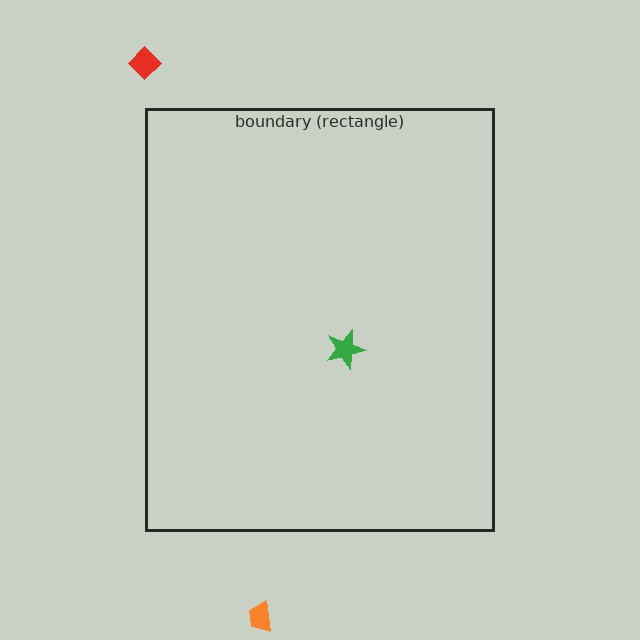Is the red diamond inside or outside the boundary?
Outside.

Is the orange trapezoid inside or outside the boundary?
Outside.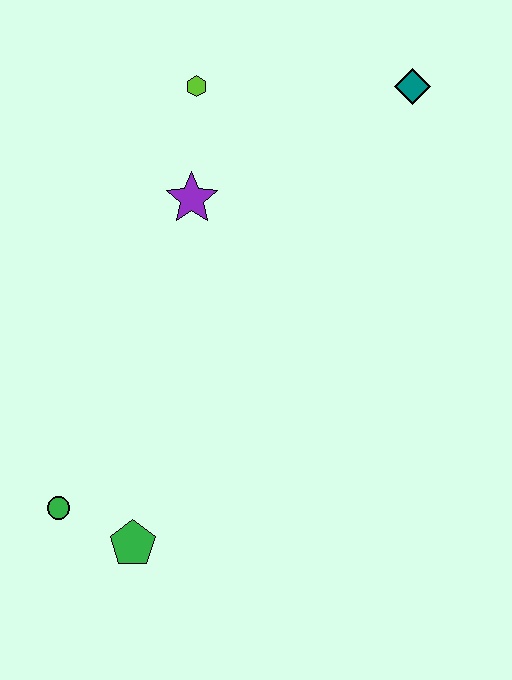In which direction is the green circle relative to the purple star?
The green circle is below the purple star.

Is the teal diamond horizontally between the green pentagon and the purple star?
No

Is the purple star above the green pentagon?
Yes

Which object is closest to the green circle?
The green pentagon is closest to the green circle.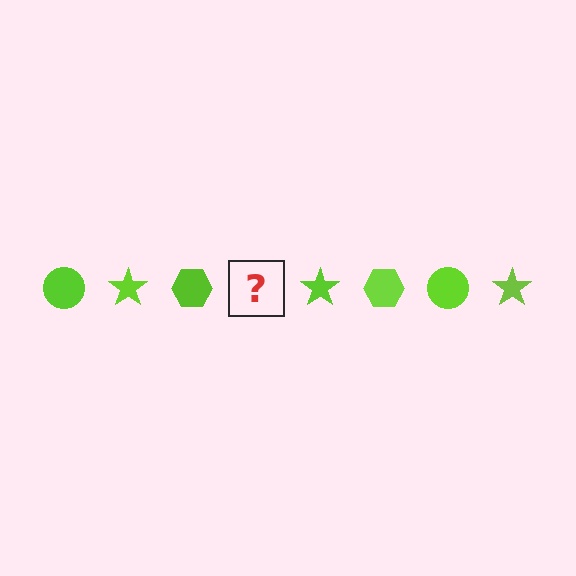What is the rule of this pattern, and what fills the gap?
The rule is that the pattern cycles through circle, star, hexagon shapes in lime. The gap should be filled with a lime circle.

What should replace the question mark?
The question mark should be replaced with a lime circle.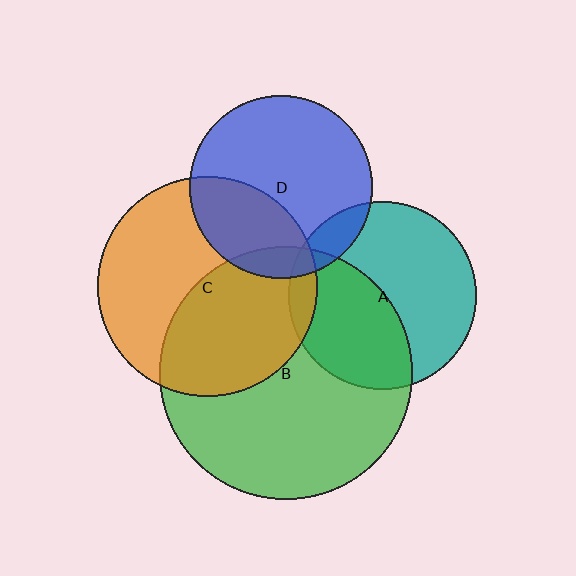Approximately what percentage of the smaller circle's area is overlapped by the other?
Approximately 45%.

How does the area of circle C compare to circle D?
Approximately 1.4 times.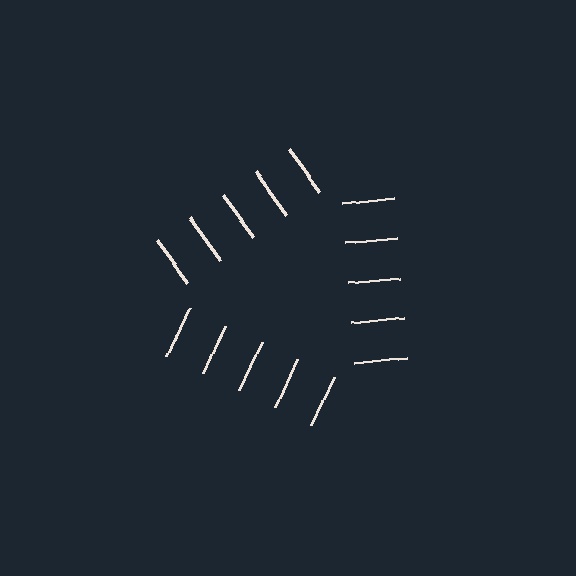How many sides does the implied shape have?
3 sides — the line-ends trace a triangle.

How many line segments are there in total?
15 — 5 along each of the 3 edges.